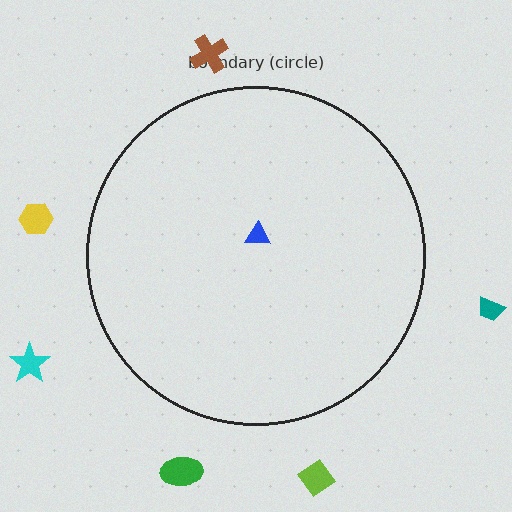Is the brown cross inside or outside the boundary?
Outside.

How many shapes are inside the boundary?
1 inside, 6 outside.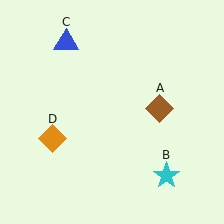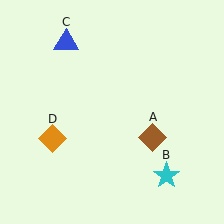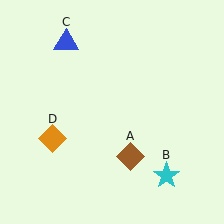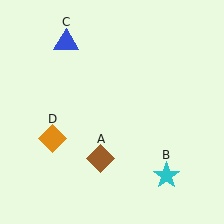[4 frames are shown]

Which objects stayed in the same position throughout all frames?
Cyan star (object B) and blue triangle (object C) and orange diamond (object D) remained stationary.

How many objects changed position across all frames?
1 object changed position: brown diamond (object A).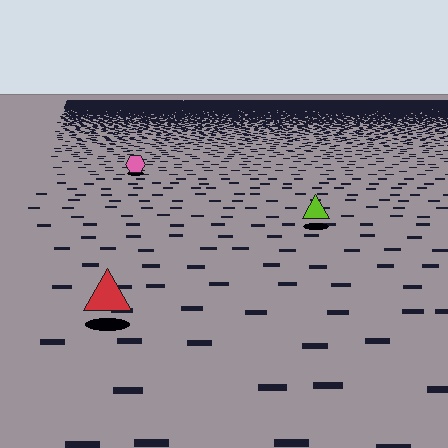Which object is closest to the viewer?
The red triangle is closest. The texture marks near it are larger and more spread out.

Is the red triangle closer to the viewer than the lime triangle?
Yes. The red triangle is closer — you can tell from the texture gradient: the ground texture is coarser near it.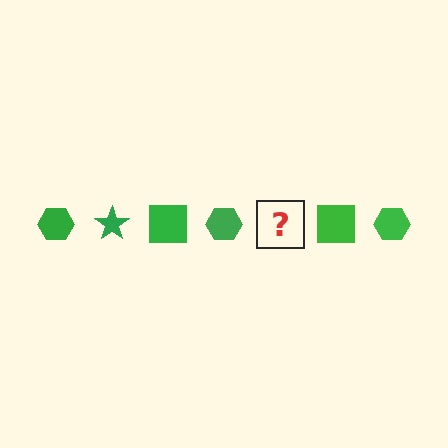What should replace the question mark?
The question mark should be replaced with a green star.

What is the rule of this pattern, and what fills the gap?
The rule is that the pattern cycles through hexagon, star, square shapes in green. The gap should be filled with a green star.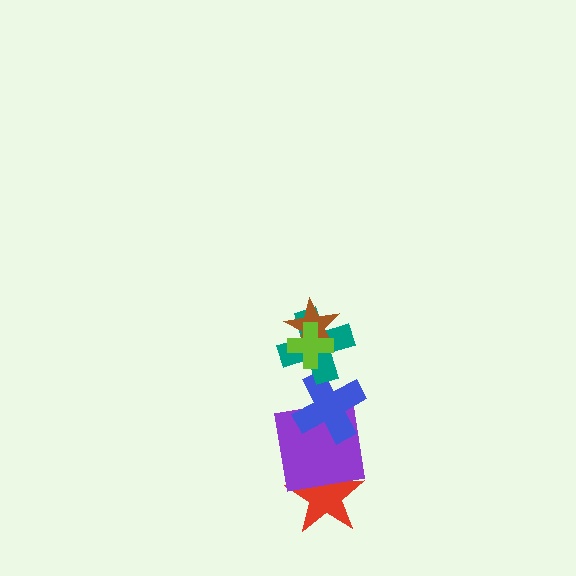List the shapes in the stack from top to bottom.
From top to bottom: the lime cross, the brown star, the teal cross, the blue cross, the purple square, the red star.